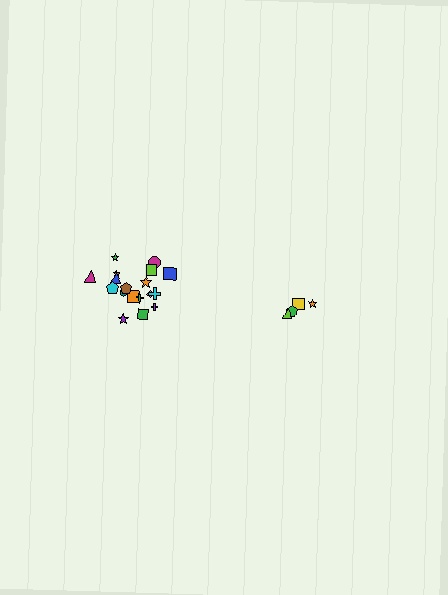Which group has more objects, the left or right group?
The left group.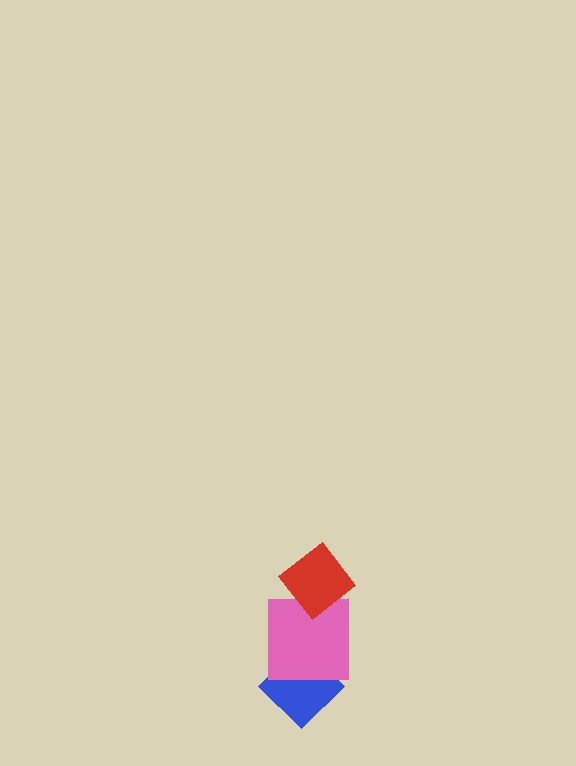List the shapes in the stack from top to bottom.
From top to bottom: the red diamond, the pink square, the blue diamond.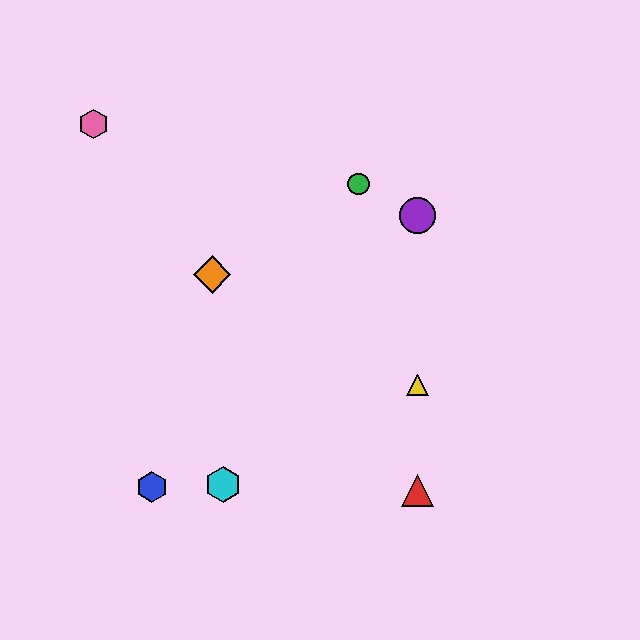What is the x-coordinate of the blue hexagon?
The blue hexagon is at x≈152.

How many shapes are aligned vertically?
3 shapes (the red triangle, the yellow triangle, the purple circle) are aligned vertically.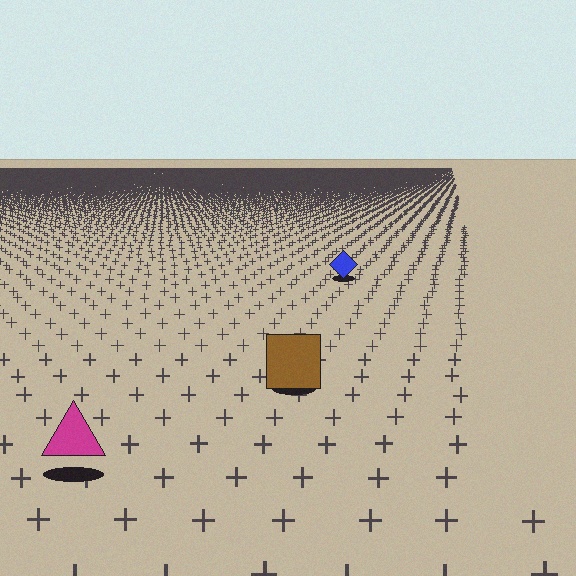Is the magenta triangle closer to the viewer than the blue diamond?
Yes. The magenta triangle is closer — you can tell from the texture gradient: the ground texture is coarser near it.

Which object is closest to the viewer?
The magenta triangle is closest. The texture marks near it are larger and more spread out.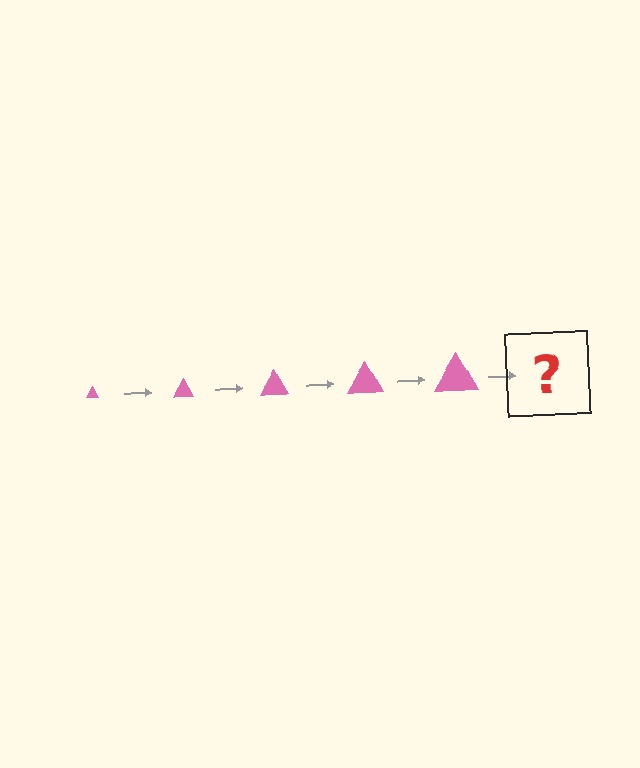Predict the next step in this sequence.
The next step is a pink triangle, larger than the previous one.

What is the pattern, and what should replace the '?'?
The pattern is that the triangle gets progressively larger each step. The '?' should be a pink triangle, larger than the previous one.